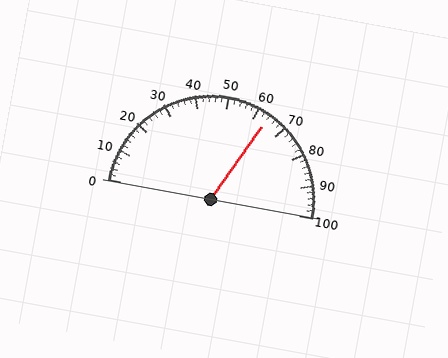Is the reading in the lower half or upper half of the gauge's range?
The reading is in the upper half of the range (0 to 100).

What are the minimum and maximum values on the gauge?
The gauge ranges from 0 to 100.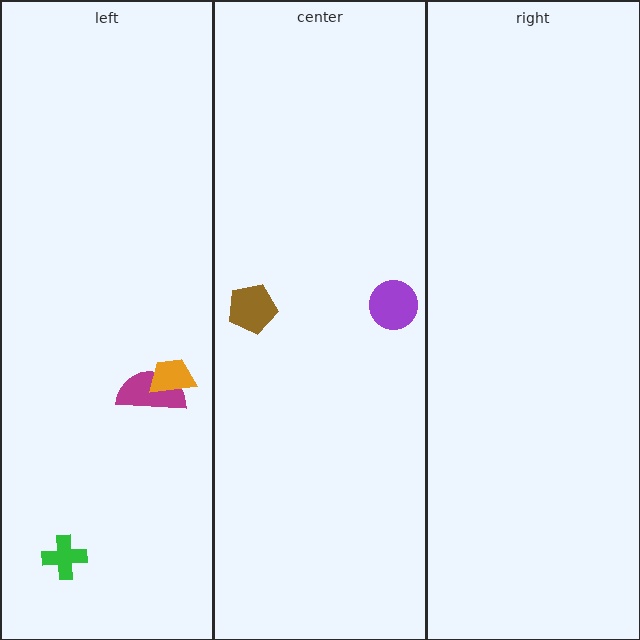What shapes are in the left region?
The green cross, the magenta semicircle, the orange trapezoid.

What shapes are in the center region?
The brown pentagon, the purple circle.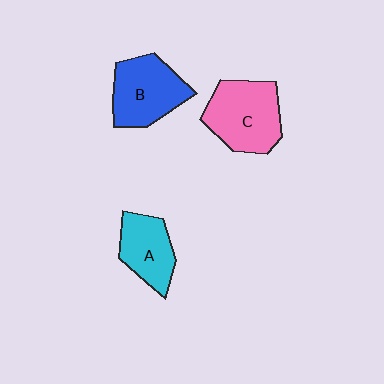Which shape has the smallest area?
Shape A (cyan).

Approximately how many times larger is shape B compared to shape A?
Approximately 1.3 times.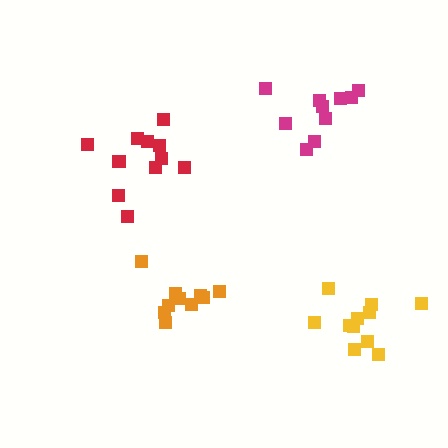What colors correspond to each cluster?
The clusters are colored: magenta, red, orange, yellow.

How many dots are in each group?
Group 1: 10 dots, Group 2: 11 dots, Group 3: 11 dots, Group 4: 11 dots (43 total).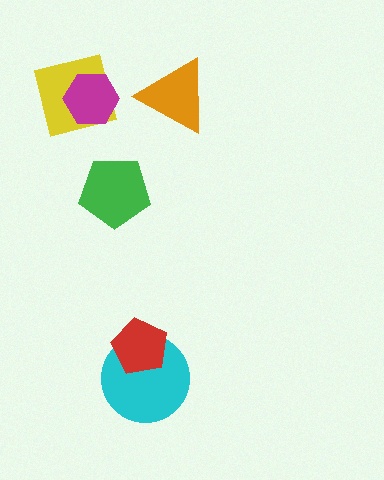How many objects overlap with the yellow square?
1 object overlaps with the yellow square.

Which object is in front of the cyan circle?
The red pentagon is in front of the cyan circle.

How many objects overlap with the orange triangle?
0 objects overlap with the orange triangle.